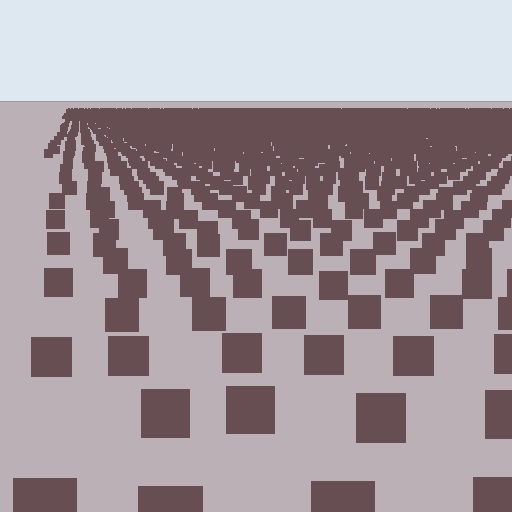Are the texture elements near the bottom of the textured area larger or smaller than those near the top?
Larger. Near the bottom, elements are closer to the viewer and appear at a bigger on-screen size.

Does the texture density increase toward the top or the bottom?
Density increases toward the top.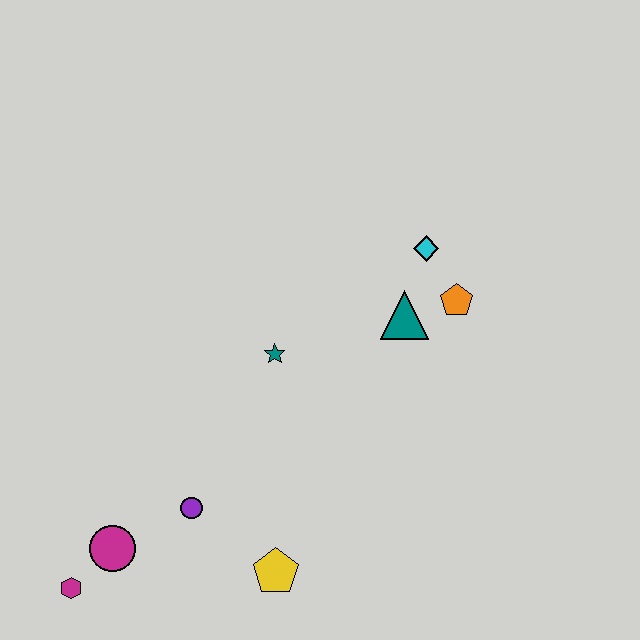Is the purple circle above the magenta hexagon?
Yes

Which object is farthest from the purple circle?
The cyan diamond is farthest from the purple circle.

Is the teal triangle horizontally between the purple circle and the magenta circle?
No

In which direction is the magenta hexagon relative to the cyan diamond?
The magenta hexagon is to the left of the cyan diamond.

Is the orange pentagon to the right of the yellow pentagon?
Yes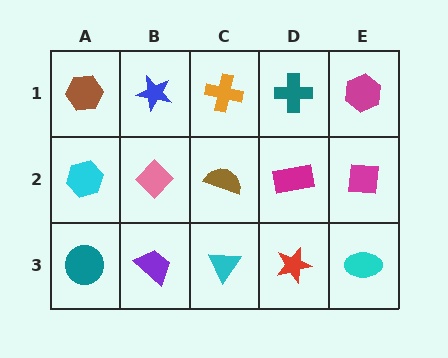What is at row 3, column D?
A red star.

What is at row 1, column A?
A brown hexagon.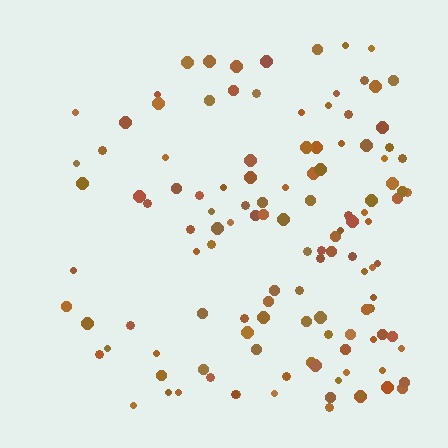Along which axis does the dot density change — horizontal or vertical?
Horizontal.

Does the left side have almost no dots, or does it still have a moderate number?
Still a moderate number, just noticeably fewer than the right.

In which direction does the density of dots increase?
From left to right, with the right side densest.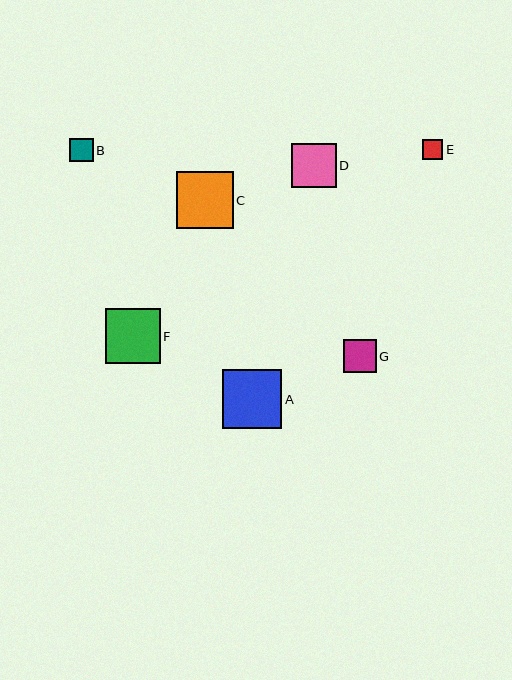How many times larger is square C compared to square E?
Square C is approximately 2.7 times the size of square E.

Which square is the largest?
Square A is the largest with a size of approximately 59 pixels.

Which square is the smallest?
Square E is the smallest with a size of approximately 21 pixels.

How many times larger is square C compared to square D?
Square C is approximately 1.3 times the size of square D.